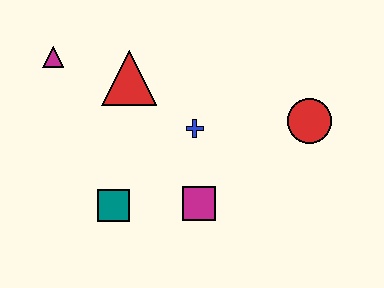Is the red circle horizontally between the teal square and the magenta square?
No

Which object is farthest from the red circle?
The magenta triangle is farthest from the red circle.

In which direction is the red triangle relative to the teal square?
The red triangle is above the teal square.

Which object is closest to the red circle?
The blue cross is closest to the red circle.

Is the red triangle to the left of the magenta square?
Yes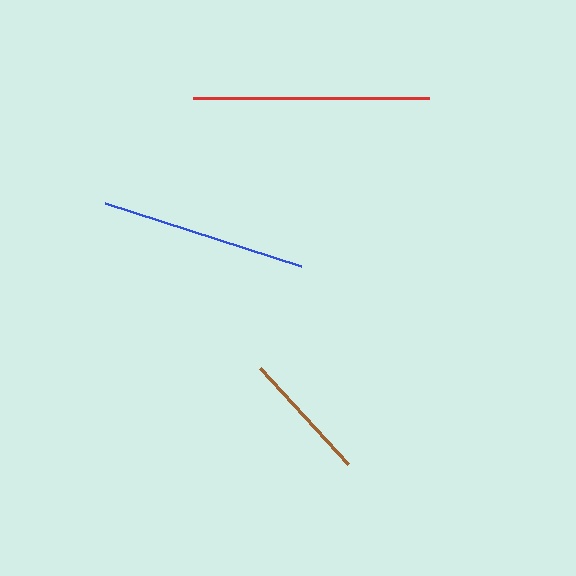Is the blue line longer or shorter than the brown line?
The blue line is longer than the brown line.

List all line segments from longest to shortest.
From longest to shortest: red, blue, brown.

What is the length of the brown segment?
The brown segment is approximately 129 pixels long.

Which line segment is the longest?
The red line is the longest at approximately 236 pixels.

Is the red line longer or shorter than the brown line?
The red line is longer than the brown line.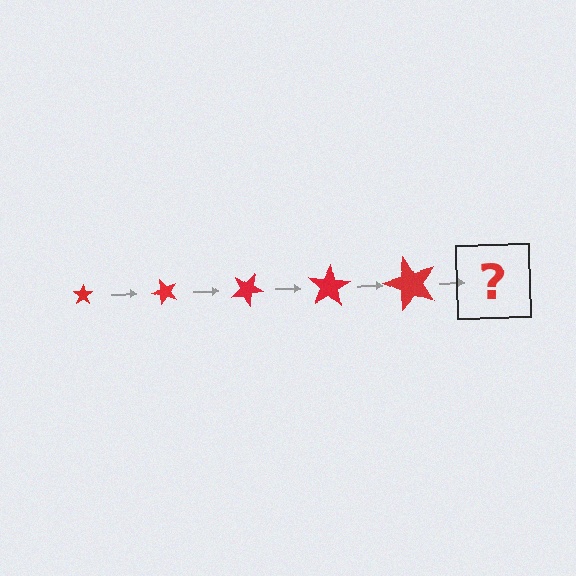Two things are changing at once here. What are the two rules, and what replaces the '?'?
The two rules are that the star grows larger each step and it rotates 50 degrees each step. The '?' should be a star, larger than the previous one and rotated 250 degrees from the start.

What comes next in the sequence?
The next element should be a star, larger than the previous one and rotated 250 degrees from the start.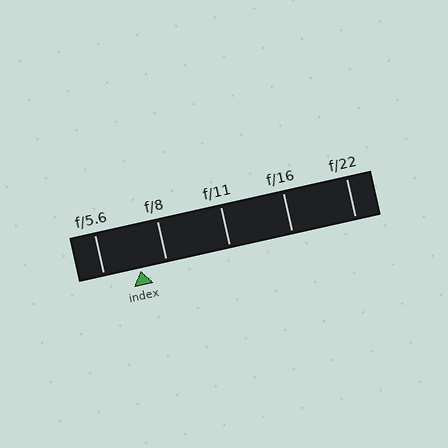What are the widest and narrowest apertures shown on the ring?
The widest aperture shown is f/5.6 and the narrowest is f/22.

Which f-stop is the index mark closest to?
The index mark is closest to f/8.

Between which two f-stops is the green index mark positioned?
The index mark is between f/5.6 and f/8.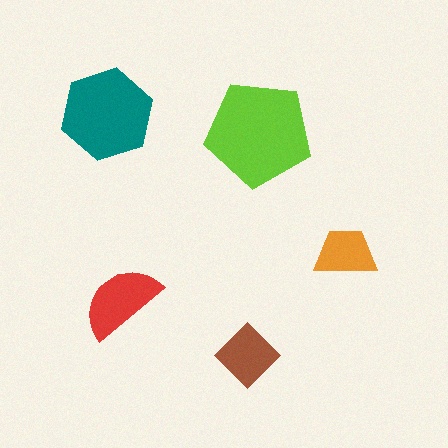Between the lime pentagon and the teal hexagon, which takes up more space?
The lime pentagon.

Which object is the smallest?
The orange trapezoid.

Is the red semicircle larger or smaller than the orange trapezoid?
Larger.